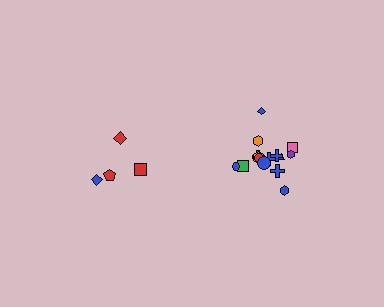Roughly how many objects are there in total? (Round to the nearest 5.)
Roughly 20 objects in total.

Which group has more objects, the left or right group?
The right group.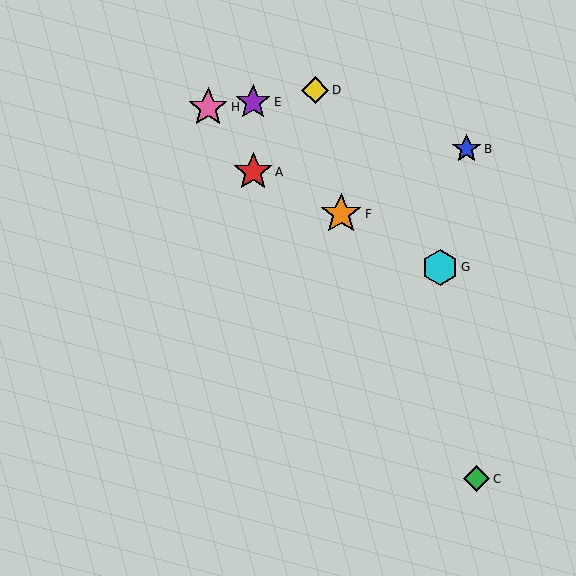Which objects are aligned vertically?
Objects A, E are aligned vertically.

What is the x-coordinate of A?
Object A is at x≈253.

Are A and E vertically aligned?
Yes, both are at x≈253.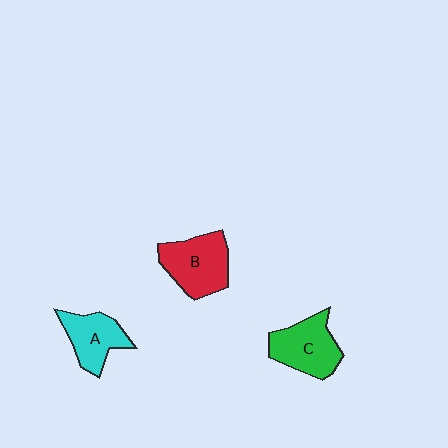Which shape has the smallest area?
Shape A (cyan).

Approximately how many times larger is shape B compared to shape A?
Approximately 1.3 times.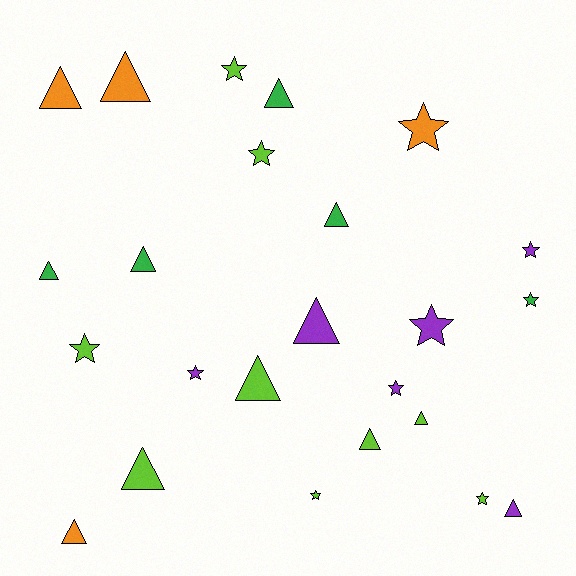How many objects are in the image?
There are 24 objects.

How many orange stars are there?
There is 1 orange star.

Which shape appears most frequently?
Triangle, with 13 objects.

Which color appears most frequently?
Lime, with 9 objects.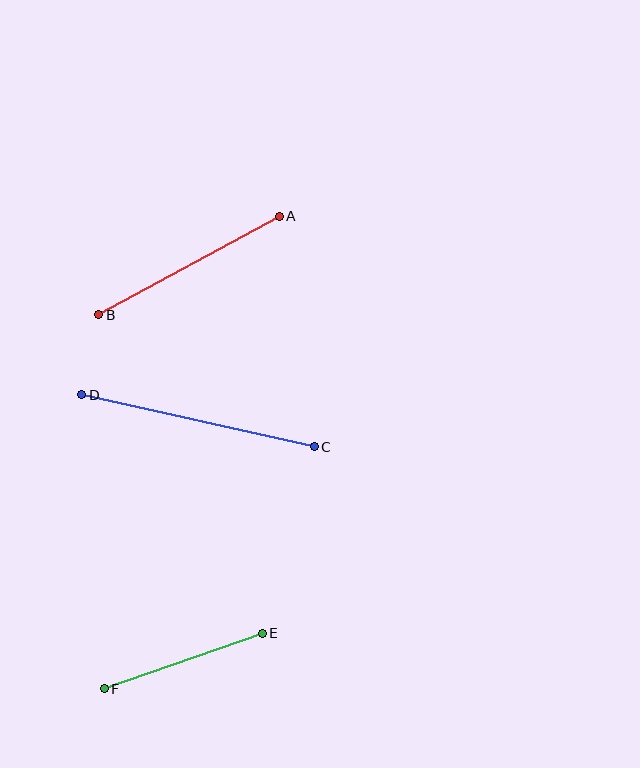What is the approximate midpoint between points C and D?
The midpoint is at approximately (198, 421) pixels.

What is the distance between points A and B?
The distance is approximately 206 pixels.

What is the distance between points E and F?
The distance is approximately 167 pixels.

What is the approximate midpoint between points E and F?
The midpoint is at approximately (183, 661) pixels.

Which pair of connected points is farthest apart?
Points C and D are farthest apart.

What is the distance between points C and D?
The distance is approximately 238 pixels.